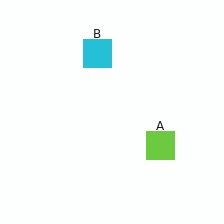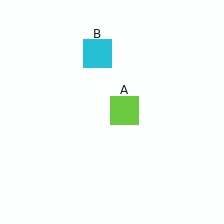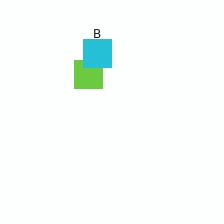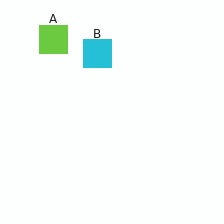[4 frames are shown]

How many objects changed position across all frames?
1 object changed position: lime square (object A).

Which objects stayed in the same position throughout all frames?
Cyan square (object B) remained stationary.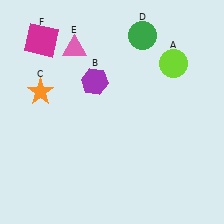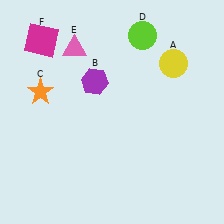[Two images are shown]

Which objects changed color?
A changed from lime to yellow. D changed from green to lime.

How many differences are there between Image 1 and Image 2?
There are 2 differences between the two images.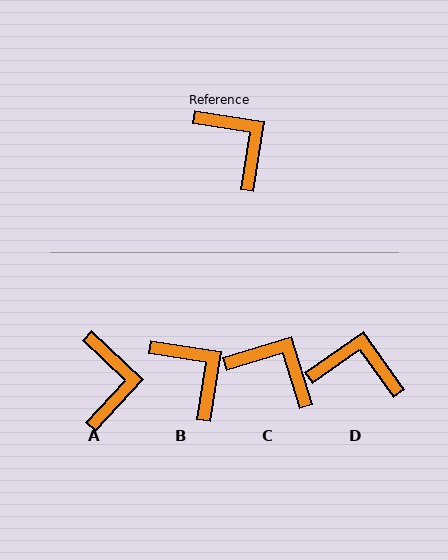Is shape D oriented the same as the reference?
No, it is off by about 44 degrees.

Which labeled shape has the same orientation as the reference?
B.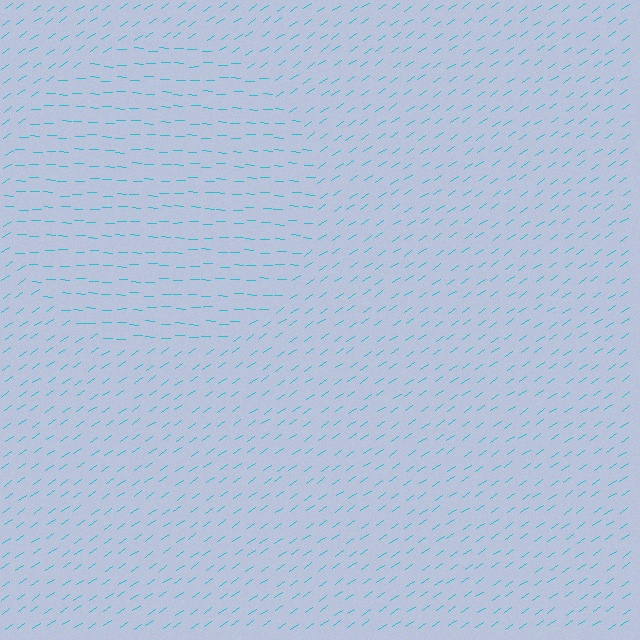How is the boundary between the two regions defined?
The boundary is defined purely by a change in line orientation (approximately 37 degrees difference). All lines are the same color and thickness.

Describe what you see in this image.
The image is filled with small cyan line segments. A circle region in the image has lines oriented differently from the surrounding lines, creating a visible texture boundary.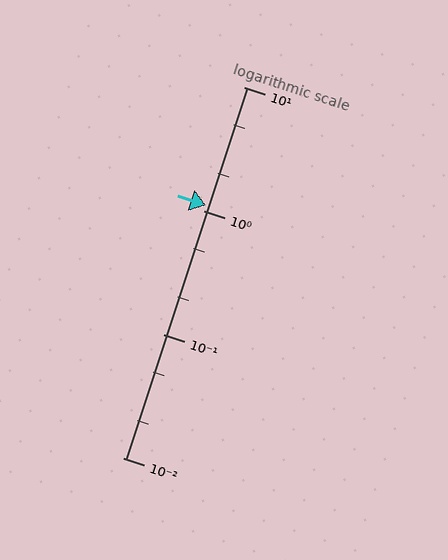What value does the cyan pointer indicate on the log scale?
The pointer indicates approximately 1.1.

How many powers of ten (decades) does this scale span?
The scale spans 3 decades, from 0.01 to 10.